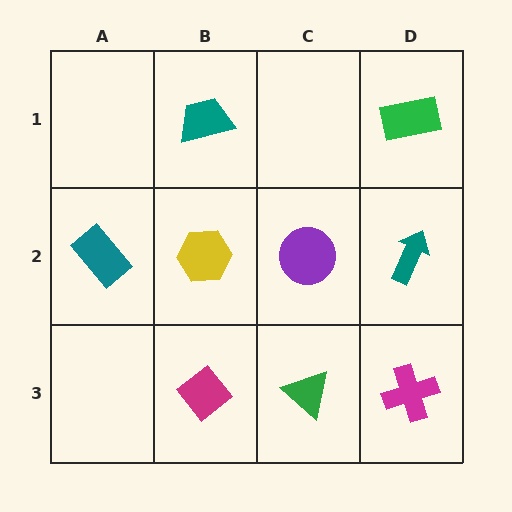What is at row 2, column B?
A yellow hexagon.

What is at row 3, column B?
A magenta diamond.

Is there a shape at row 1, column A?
No, that cell is empty.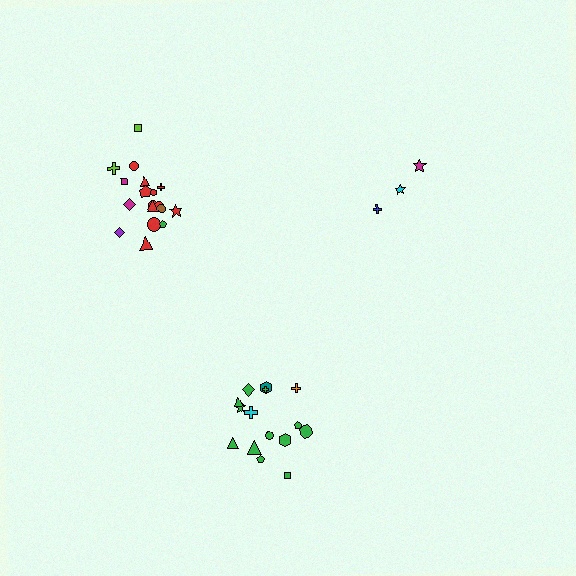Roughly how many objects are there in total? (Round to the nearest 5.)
Roughly 35 objects in total.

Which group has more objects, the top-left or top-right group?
The top-left group.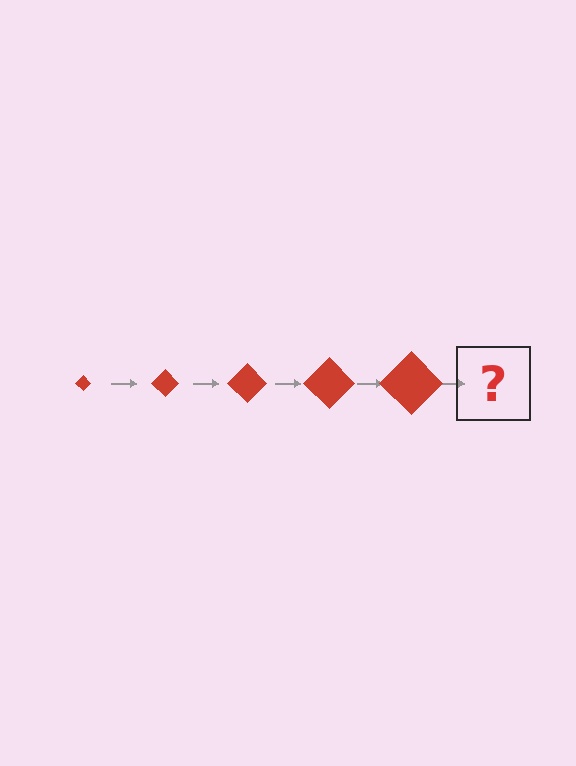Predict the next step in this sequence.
The next step is a red diamond, larger than the previous one.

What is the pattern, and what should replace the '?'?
The pattern is that the diamond gets progressively larger each step. The '?' should be a red diamond, larger than the previous one.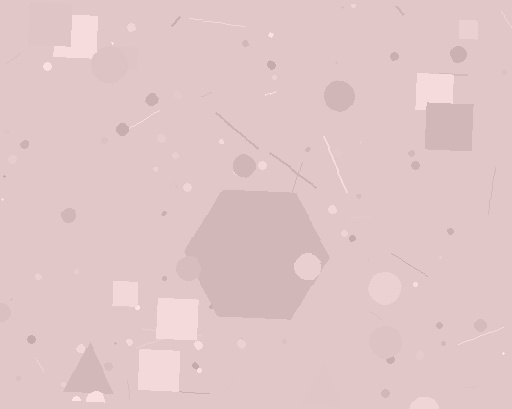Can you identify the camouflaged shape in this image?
The camouflaged shape is a hexagon.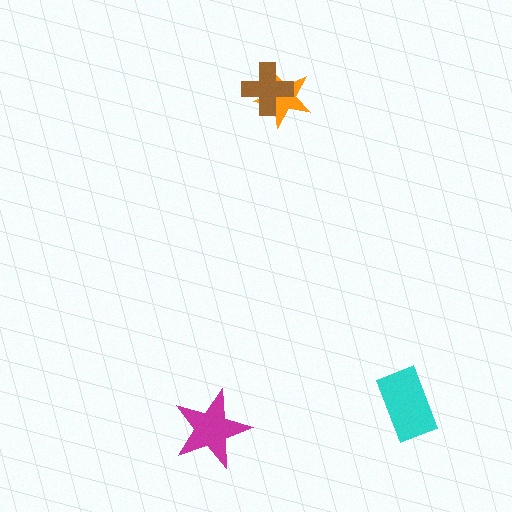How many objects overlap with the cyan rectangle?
0 objects overlap with the cyan rectangle.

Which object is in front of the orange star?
The brown cross is in front of the orange star.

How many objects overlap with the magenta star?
0 objects overlap with the magenta star.